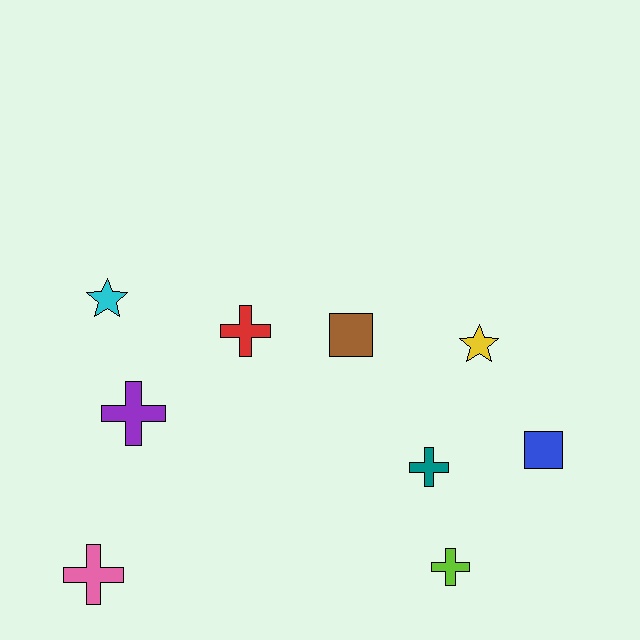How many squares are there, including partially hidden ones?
There are 2 squares.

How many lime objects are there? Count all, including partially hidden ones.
There is 1 lime object.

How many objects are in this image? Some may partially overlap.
There are 9 objects.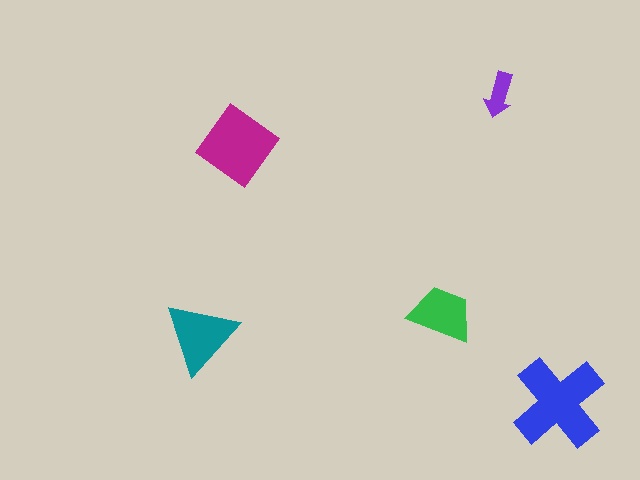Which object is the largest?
The blue cross.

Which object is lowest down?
The blue cross is bottommost.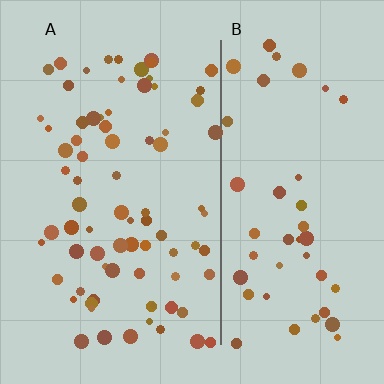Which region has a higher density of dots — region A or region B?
A (the left).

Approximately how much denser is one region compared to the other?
Approximately 1.6× — region A over region B.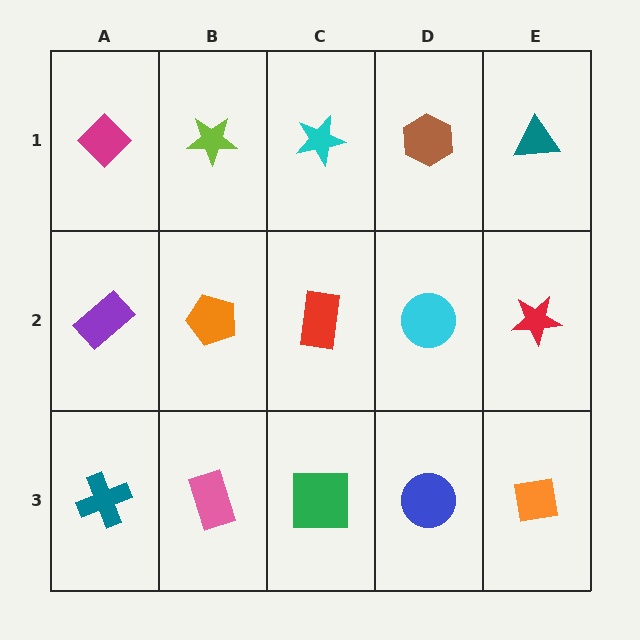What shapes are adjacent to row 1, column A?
A purple rectangle (row 2, column A), a lime star (row 1, column B).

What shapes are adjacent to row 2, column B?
A lime star (row 1, column B), a pink rectangle (row 3, column B), a purple rectangle (row 2, column A), a red rectangle (row 2, column C).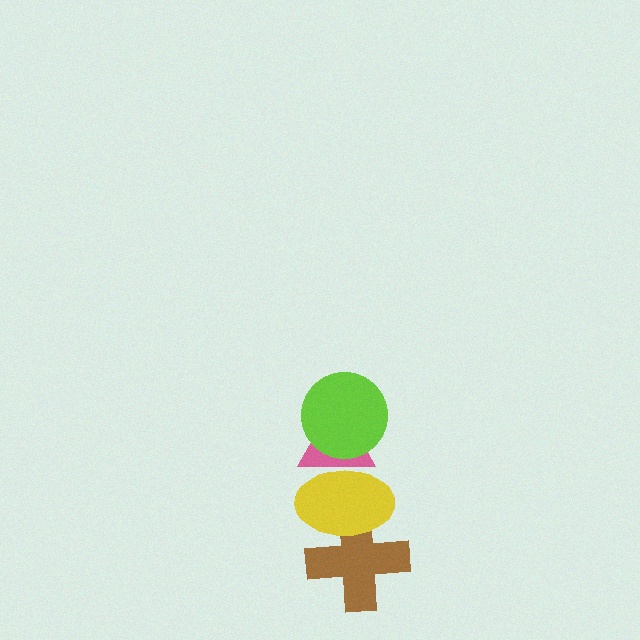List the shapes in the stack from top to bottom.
From top to bottom: the lime circle, the pink triangle, the yellow ellipse, the brown cross.